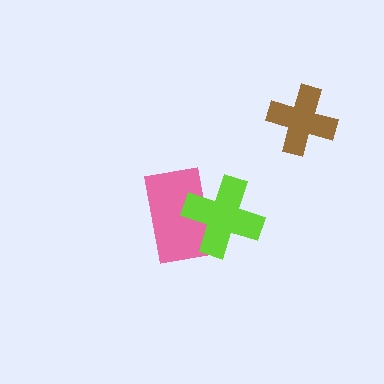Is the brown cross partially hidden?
No, no other shape covers it.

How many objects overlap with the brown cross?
0 objects overlap with the brown cross.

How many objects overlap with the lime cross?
1 object overlaps with the lime cross.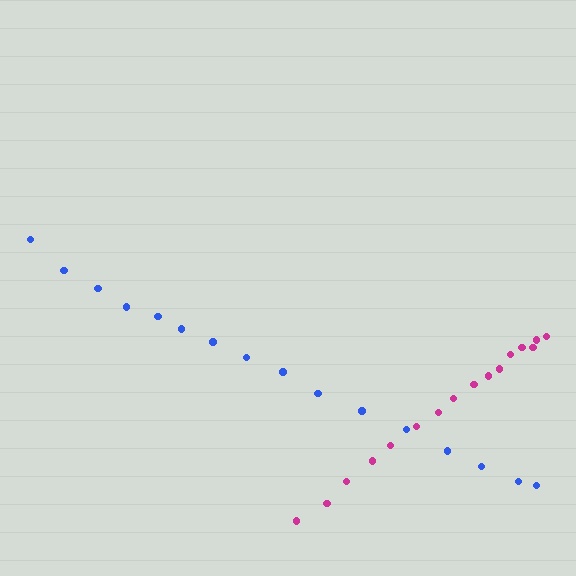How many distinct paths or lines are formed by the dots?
There are 2 distinct paths.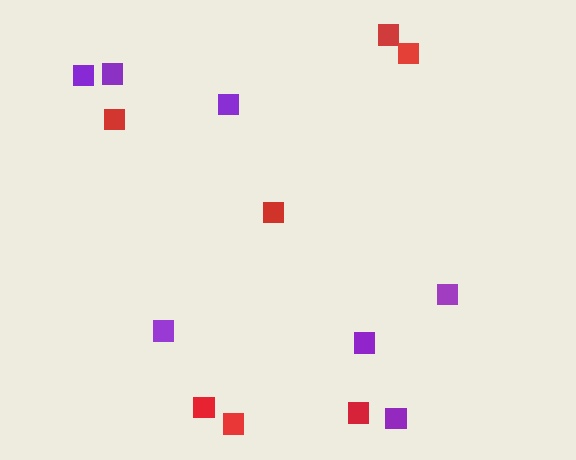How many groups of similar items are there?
There are 2 groups: one group of purple squares (7) and one group of red squares (7).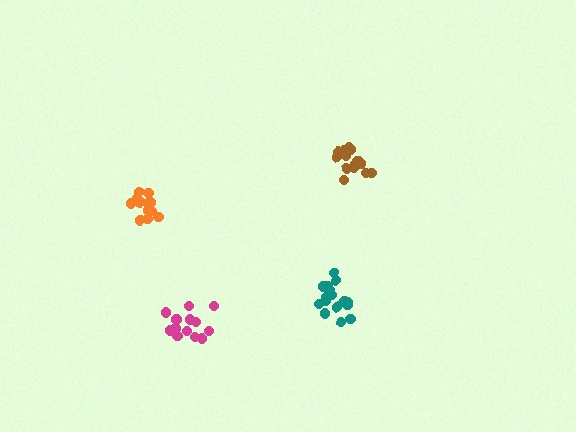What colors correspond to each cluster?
The clusters are colored: teal, magenta, orange, brown.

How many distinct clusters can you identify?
There are 4 distinct clusters.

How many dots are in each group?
Group 1: 17 dots, Group 2: 13 dots, Group 3: 14 dots, Group 4: 16 dots (60 total).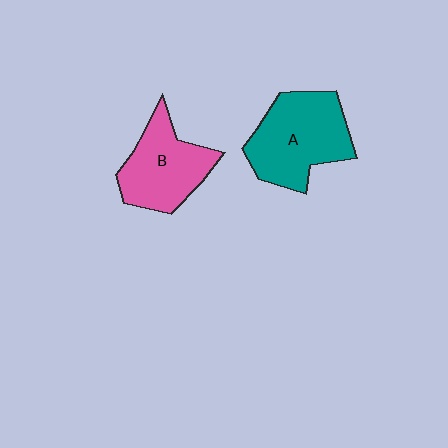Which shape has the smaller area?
Shape B (pink).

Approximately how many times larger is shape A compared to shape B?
Approximately 1.2 times.